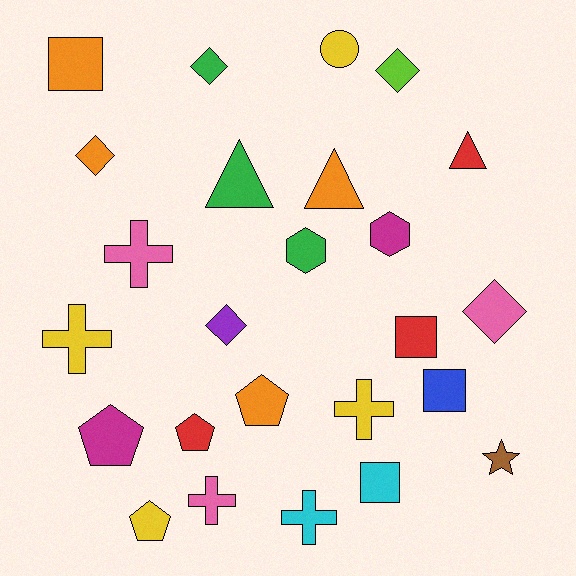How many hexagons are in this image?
There are 2 hexagons.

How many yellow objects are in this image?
There are 4 yellow objects.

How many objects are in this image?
There are 25 objects.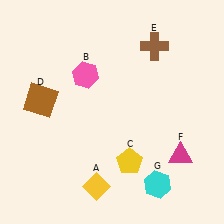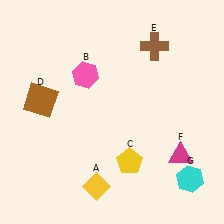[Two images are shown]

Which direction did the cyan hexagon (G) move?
The cyan hexagon (G) moved right.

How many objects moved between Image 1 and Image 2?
1 object moved between the two images.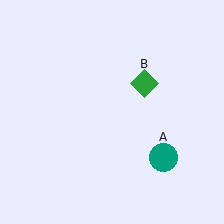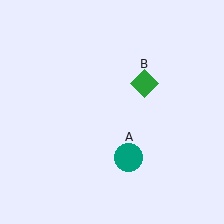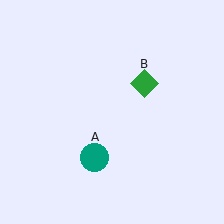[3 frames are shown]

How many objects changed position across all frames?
1 object changed position: teal circle (object A).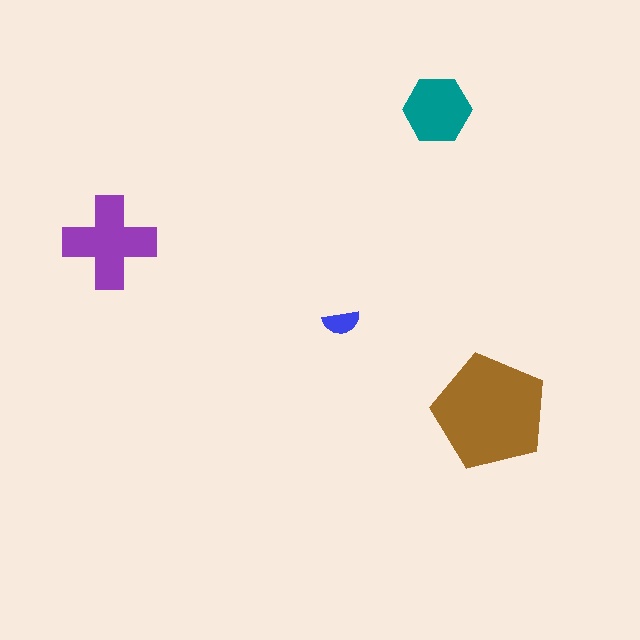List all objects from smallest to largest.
The blue semicircle, the teal hexagon, the purple cross, the brown pentagon.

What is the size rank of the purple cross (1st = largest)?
2nd.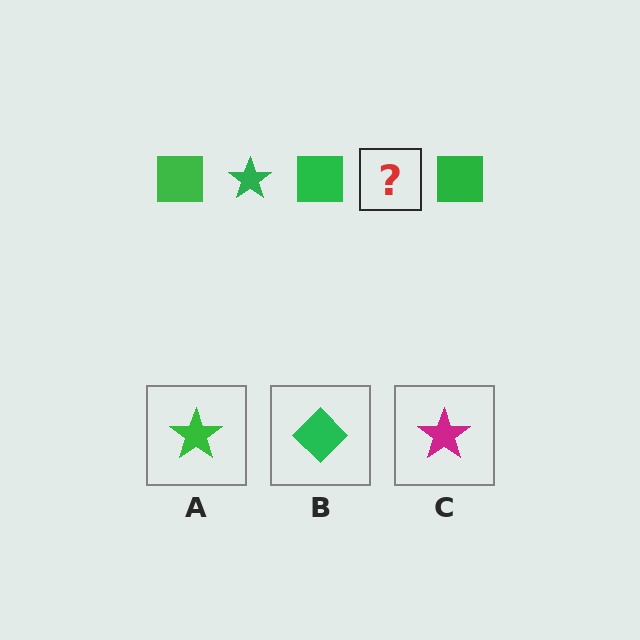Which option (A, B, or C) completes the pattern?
A.